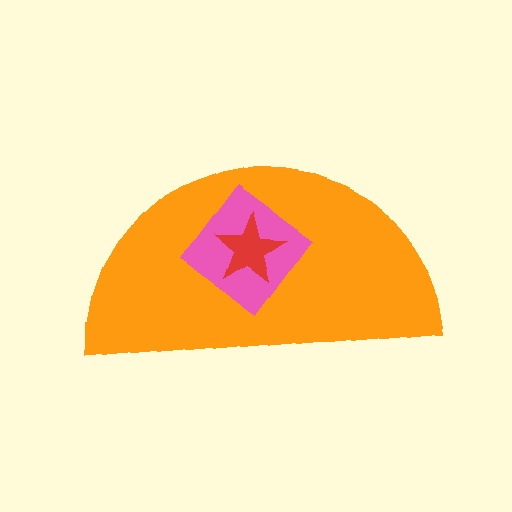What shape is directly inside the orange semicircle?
The pink diamond.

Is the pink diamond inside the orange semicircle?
Yes.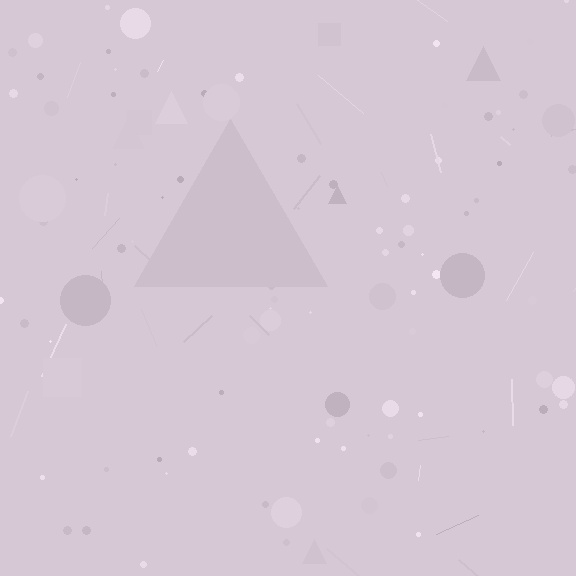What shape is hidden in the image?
A triangle is hidden in the image.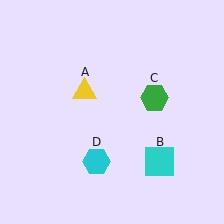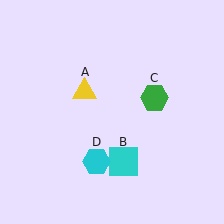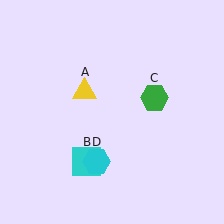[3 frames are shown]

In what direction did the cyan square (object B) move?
The cyan square (object B) moved left.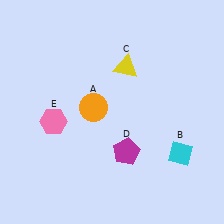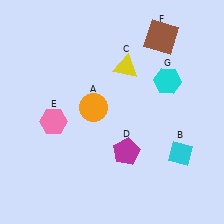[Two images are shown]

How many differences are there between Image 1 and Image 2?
There are 2 differences between the two images.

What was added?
A brown square (F), a cyan hexagon (G) were added in Image 2.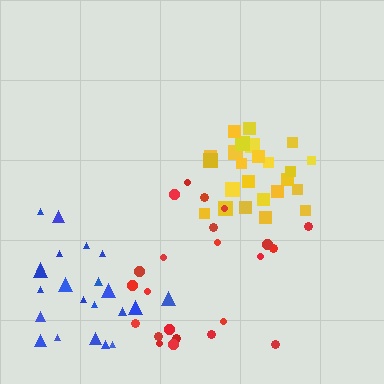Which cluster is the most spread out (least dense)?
Red.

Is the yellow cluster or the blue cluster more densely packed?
Yellow.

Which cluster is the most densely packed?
Yellow.